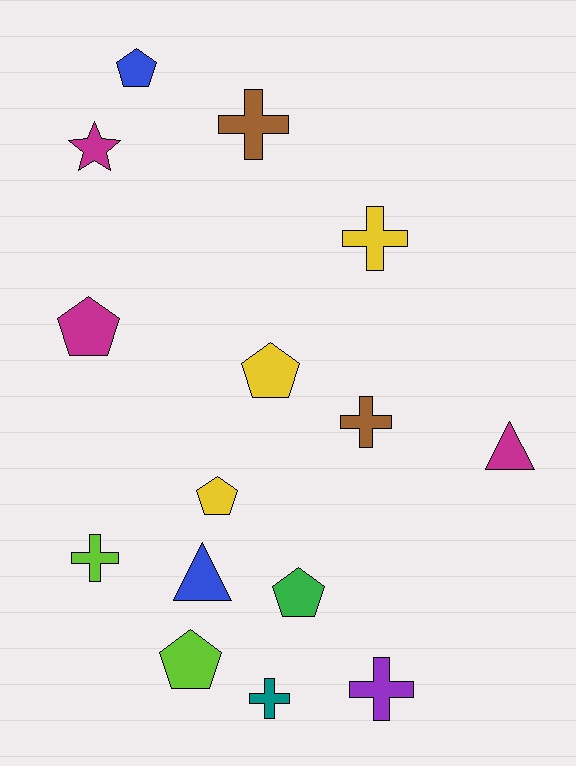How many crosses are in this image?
There are 6 crosses.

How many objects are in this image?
There are 15 objects.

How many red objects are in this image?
There are no red objects.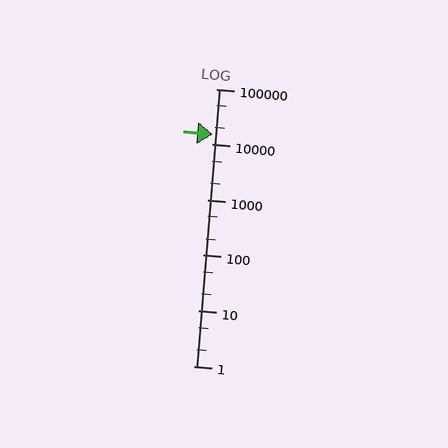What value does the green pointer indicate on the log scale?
The pointer indicates approximately 15000.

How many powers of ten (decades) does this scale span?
The scale spans 5 decades, from 1 to 100000.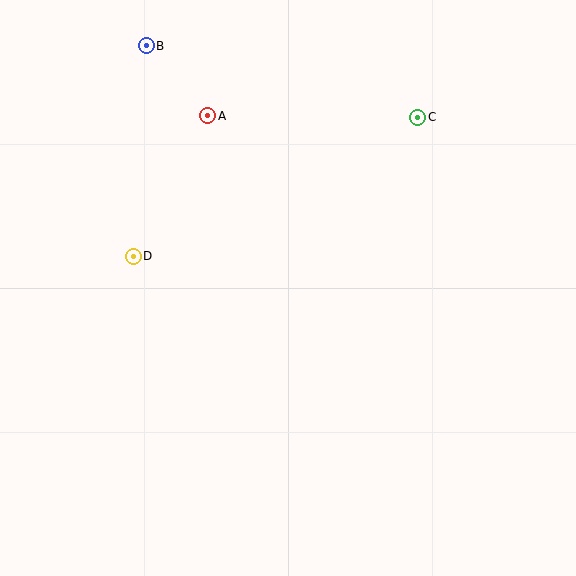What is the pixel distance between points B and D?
The distance between B and D is 211 pixels.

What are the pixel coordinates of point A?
Point A is at (208, 116).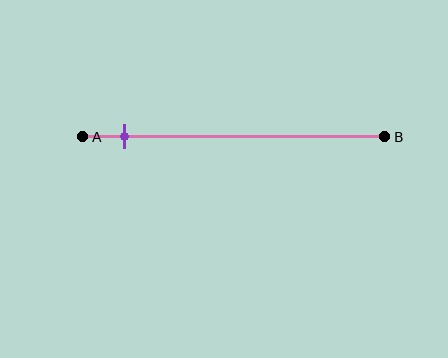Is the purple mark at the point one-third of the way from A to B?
No, the mark is at about 15% from A, not at the 33% one-third point.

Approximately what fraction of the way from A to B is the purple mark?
The purple mark is approximately 15% of the way from A to B.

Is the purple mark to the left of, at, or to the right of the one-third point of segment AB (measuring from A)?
The purple mark is to the left of the one-third point of segment AB.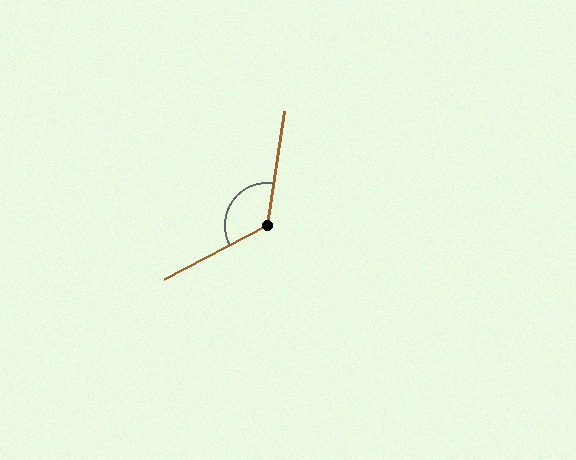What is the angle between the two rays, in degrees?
Approximately 127 degrees.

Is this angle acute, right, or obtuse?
It is obtuse.